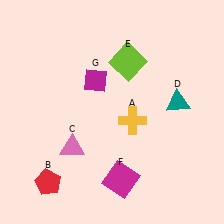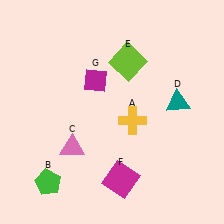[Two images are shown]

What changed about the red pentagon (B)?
In Image 1, B is red. In Image 2, it changed to green.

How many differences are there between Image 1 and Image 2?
There is 1 difference between the two images.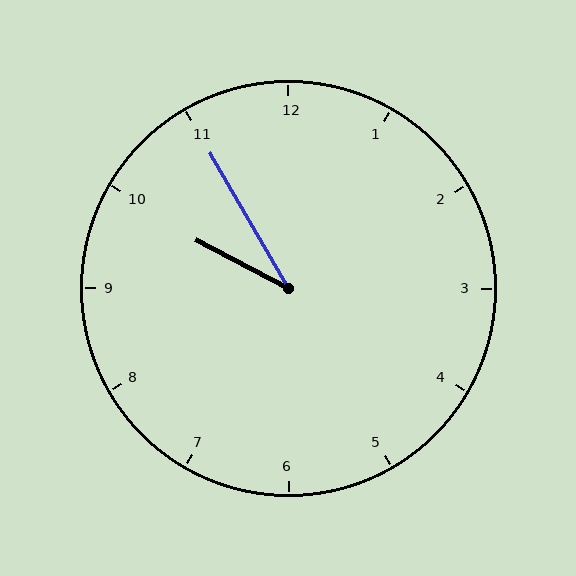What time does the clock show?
9:55.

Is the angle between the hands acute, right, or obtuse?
It is acute.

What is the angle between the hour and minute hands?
Approximately 32 degrees.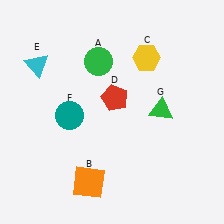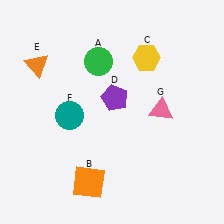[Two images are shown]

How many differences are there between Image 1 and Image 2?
There are 3 differences between the two images.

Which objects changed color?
D changed from red to purple. E changed from cyan to orange. G changed from green to pink.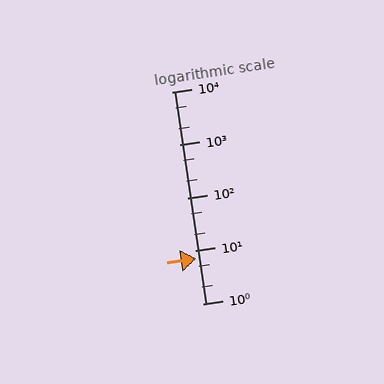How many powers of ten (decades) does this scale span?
The scale spans 4 decades, from 1 to 10000.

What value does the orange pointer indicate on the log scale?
The pointer indicates approximately 7.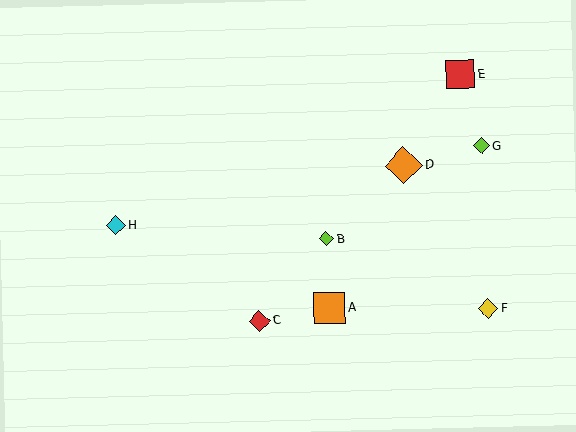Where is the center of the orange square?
The center of the orange square is at (330, 308).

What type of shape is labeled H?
Shape H is a cyan diamond.